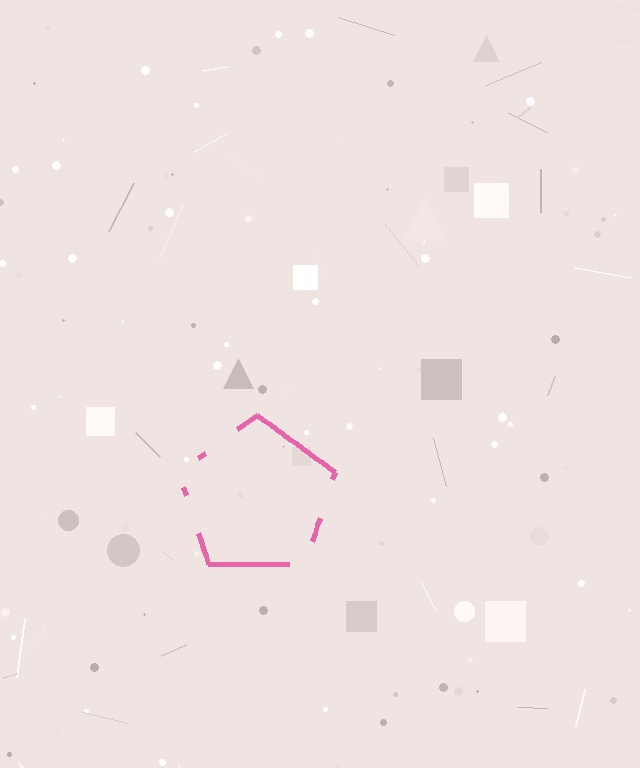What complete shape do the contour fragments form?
The contour fragments form a pentagon.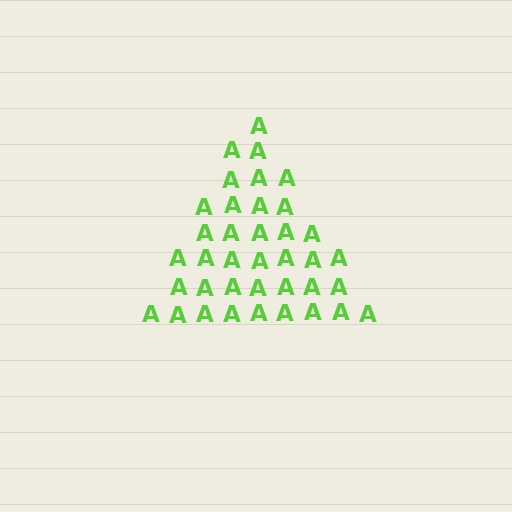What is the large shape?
The large shape is a triangle.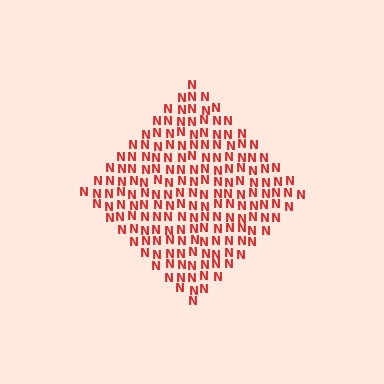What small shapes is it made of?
It is made of small letter N's.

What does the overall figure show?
The overall figure shows a diamond.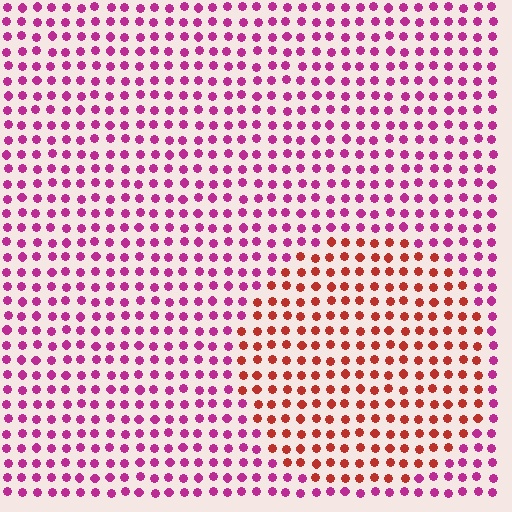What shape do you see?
I see a circle.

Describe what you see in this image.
The image is filled with small magenta elements in a uniform arrangement. A circle-shaped region is visible where the elements are tinted to a slightly different hue, forming a subtle color boundary.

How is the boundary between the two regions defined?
The boundary is defined purely by a slight shift in hue (about 46 degrees). Spacing, size, and orientation are identical on both sides.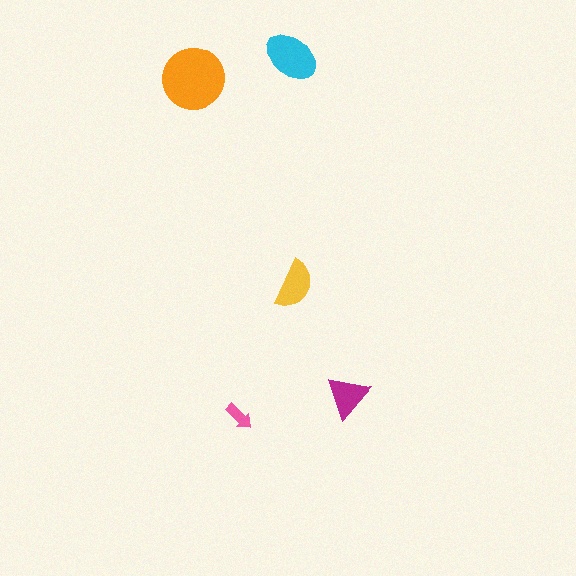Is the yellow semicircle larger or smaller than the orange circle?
Smaller.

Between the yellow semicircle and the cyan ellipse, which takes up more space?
The cyan ellipse.